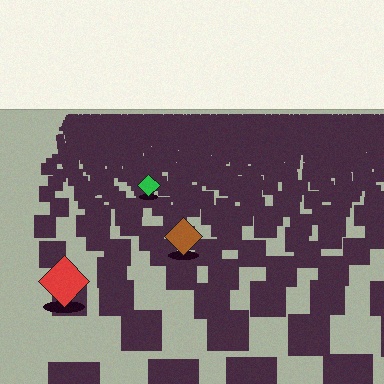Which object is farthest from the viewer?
The green diamond is farthest from the viewer. It appears smaller and the ground texture around it is denser.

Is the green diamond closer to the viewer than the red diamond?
No. The red diamond is closer — you can tell from the texture gradient: the ground texture is coarser near it.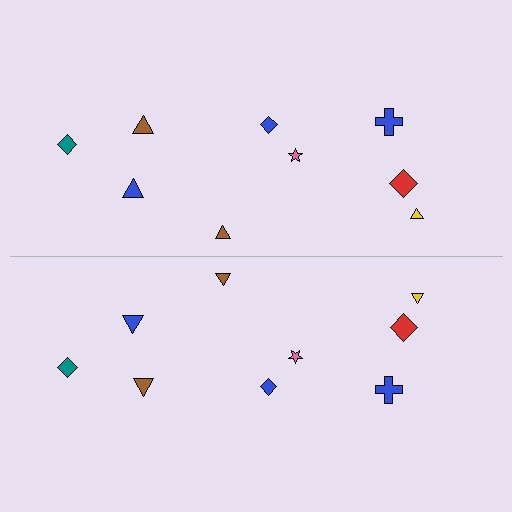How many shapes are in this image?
There are 18 shapes in this image.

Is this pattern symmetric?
Yes, this pattern has bilateral (reflection) symmetry.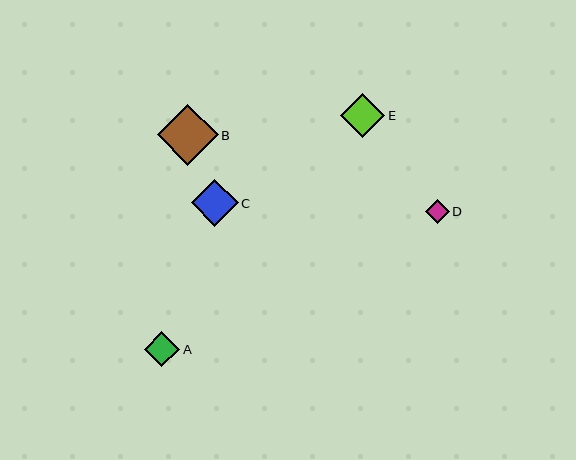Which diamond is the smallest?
Diamond D is the smallest with a size of approximately 24 pixels.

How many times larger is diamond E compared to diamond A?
Diamond E is approximately 1.2 times the size of diamond A.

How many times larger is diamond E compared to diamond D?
Diamond E is approximately 1.9 times the size of diamond D.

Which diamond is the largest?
Diamond B is the largest with a size of approximately 61 pixels.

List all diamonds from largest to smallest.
From largest to smallest: B, C, E, A, D.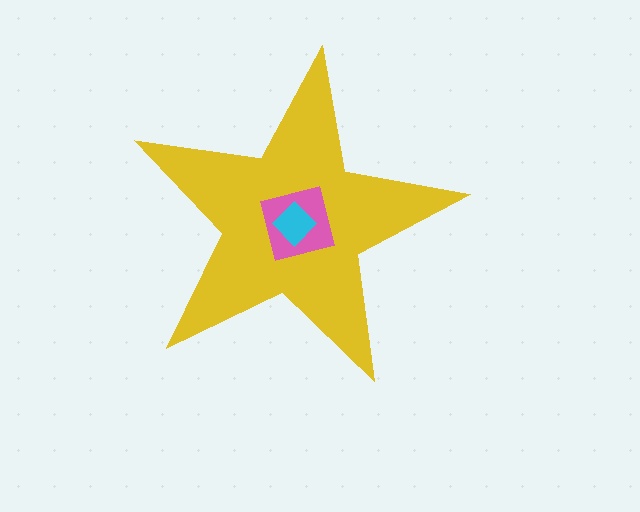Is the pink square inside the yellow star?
Yes.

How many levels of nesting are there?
3.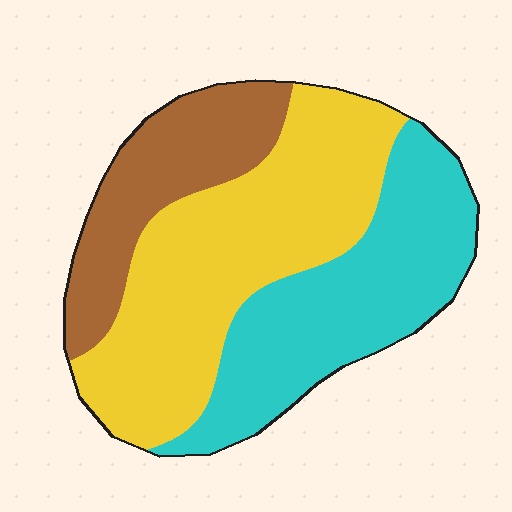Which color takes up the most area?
Yellow, at roughly 45%.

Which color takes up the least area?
Brown, at roughly 20%.